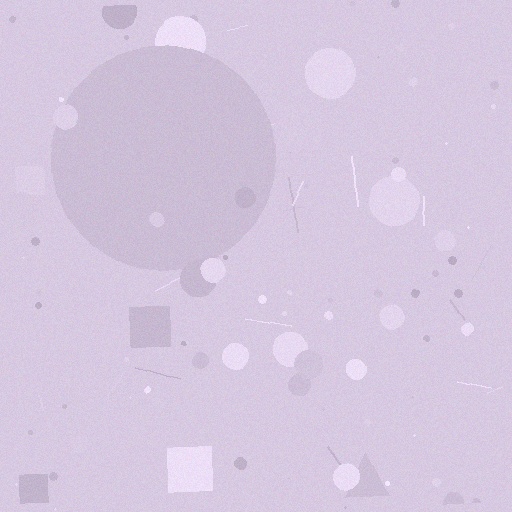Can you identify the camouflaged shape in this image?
The camouflaged shape is a circle.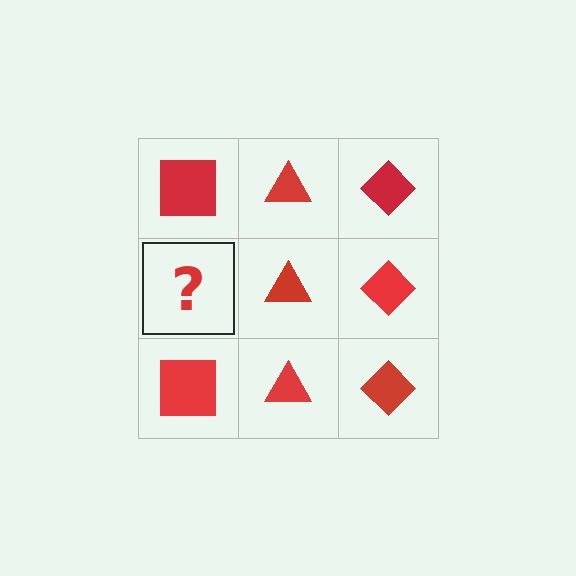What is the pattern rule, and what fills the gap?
The rule is that each column has a consistent shape. The gap should be filled with a red square.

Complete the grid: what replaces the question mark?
The question mark should be replaced with a red square.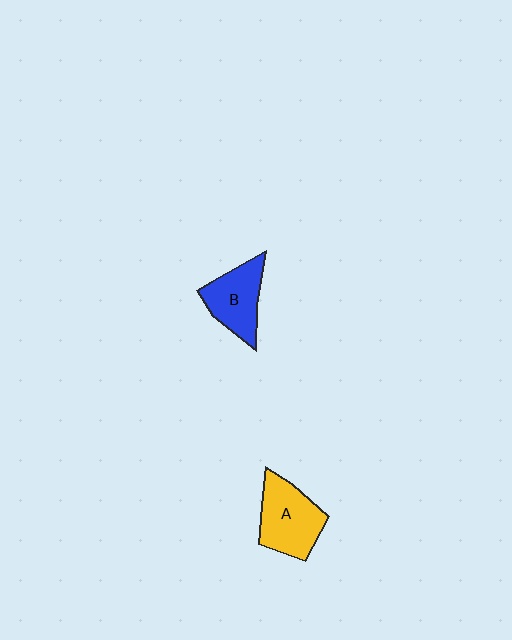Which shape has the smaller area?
Shape B (blue).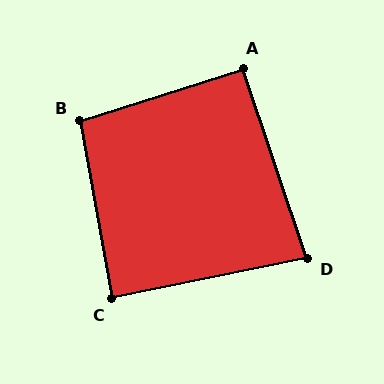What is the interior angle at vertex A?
Approximately 91 degrees (approximately right).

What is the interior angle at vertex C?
Approximately 89 degrees (approximately right).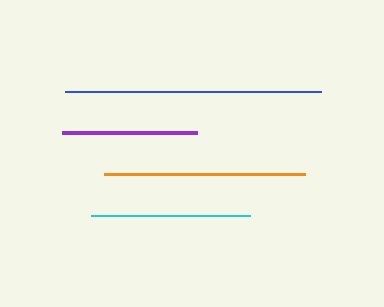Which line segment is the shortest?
The purple line is the shortest at approximately 135 pixels.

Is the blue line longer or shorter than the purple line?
The blue line is longer than the purple line.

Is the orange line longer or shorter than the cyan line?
The orange line is longer than the cyan line.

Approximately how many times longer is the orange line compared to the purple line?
The orange line is approximately 1.5 times the length of the purple line.